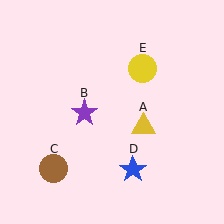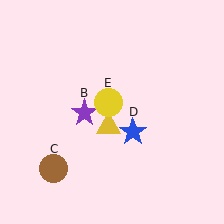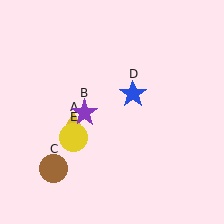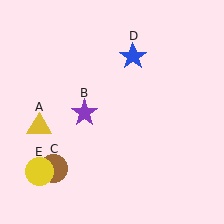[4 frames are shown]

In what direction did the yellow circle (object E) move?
The yellow circle (object E) moved down and to the left.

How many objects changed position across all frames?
3 objects changed position: yellow triangle (object A), blue star (object D), yellow circle (object E).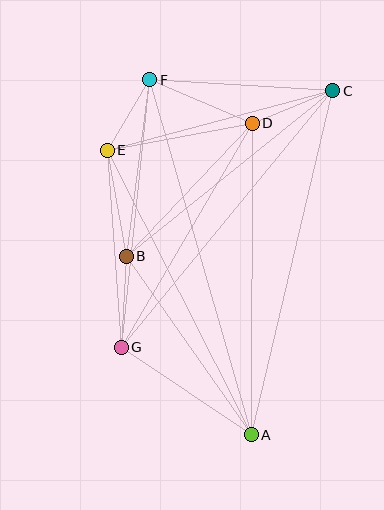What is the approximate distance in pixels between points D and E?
The distance between D and E is approximately 148 pixels.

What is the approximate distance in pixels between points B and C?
The distance between B and C is approximately 264 pixels.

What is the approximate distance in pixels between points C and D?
The distance between C and D is approximately 87 pixels.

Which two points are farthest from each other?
Points A and F are farthest from each other.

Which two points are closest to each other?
Points E and F are closest to each other.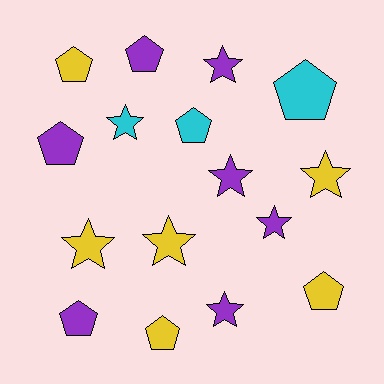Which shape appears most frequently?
Star, with 8 objects.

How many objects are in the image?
There are 16 objects.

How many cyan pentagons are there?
There are 2 cyan pentagons.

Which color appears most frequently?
Purple, with 7 objects.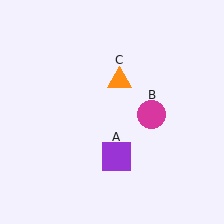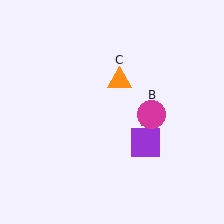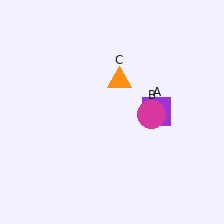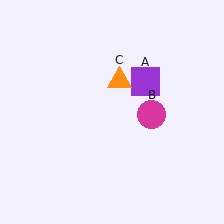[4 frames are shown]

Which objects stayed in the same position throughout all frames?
Magenta circle (object B) and orange triangle (object C) remained stationary.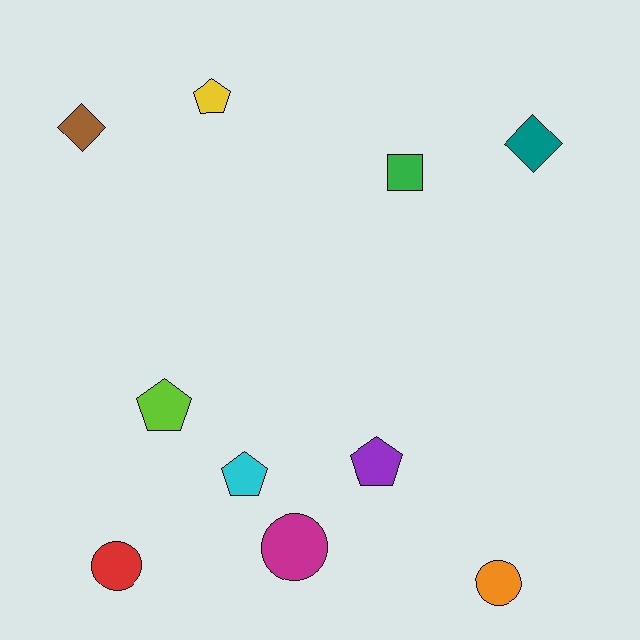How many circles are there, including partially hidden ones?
There are 3 circles.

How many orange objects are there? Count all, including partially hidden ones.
There is 1 orange object.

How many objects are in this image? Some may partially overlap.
There are 10 objects.